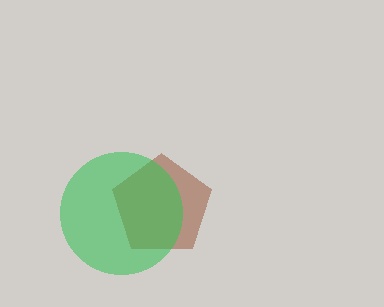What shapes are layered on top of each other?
The layered shapes are: a brown pentagon, a green circle.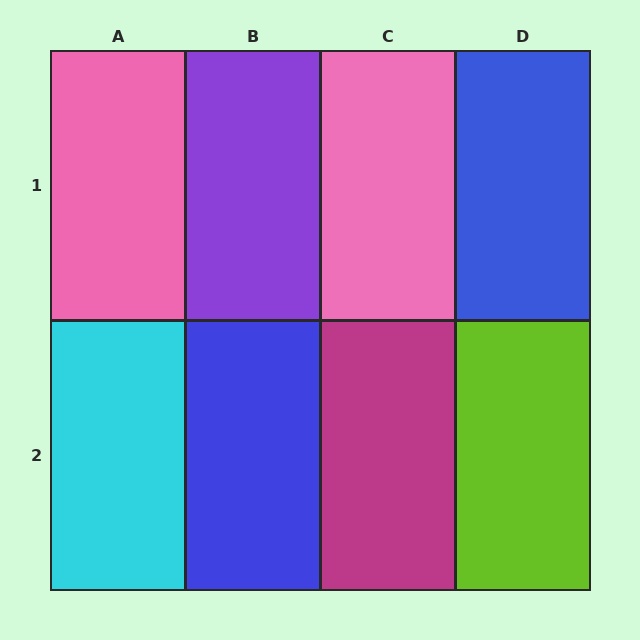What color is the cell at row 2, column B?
Blue.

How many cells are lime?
1 cell is lime.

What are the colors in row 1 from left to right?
Pink, purple, pink, blue.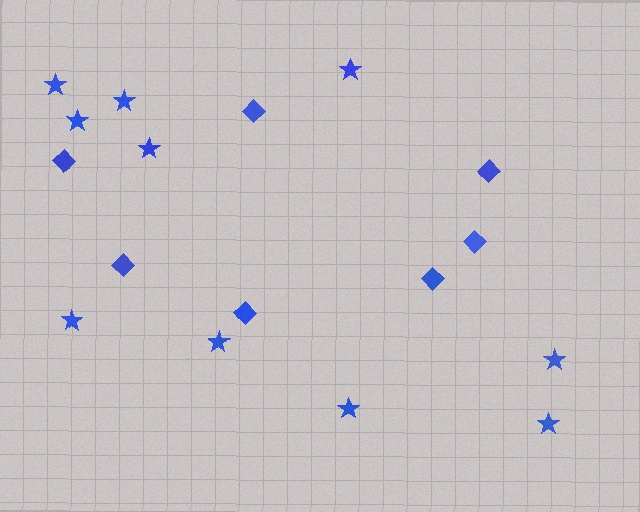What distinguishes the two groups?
There are 2 groups: one group of diamonds (7) and one group of stars (10).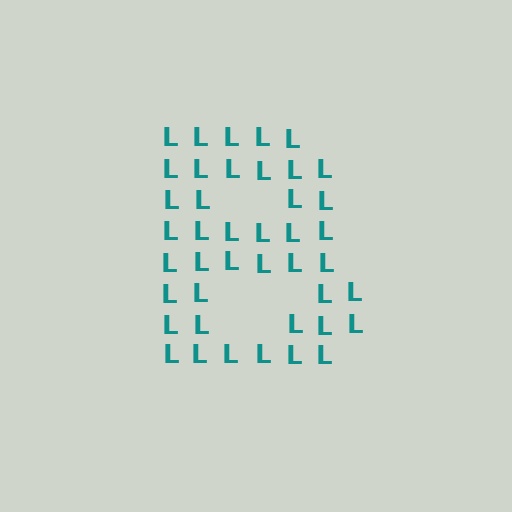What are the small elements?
The small elements are letter L's.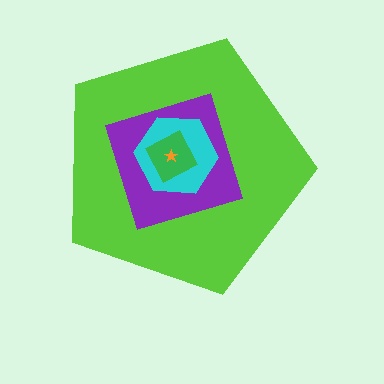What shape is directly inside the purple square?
The cyan hexagon.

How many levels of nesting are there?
5.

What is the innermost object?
The orange star.